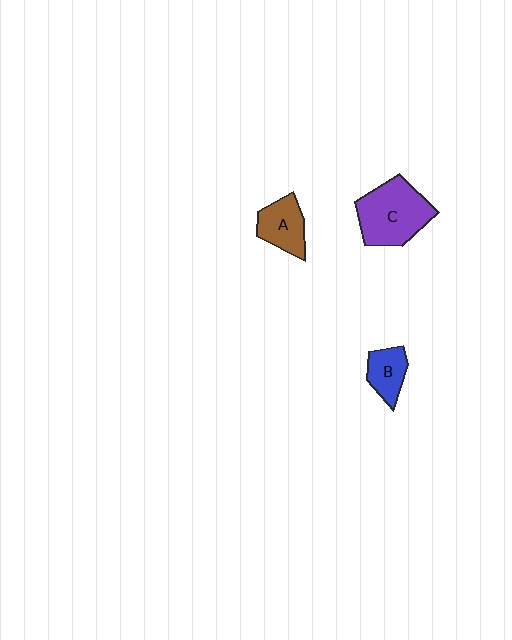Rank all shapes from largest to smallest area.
From largest to smallest: C (purple), A (brown), B (blue).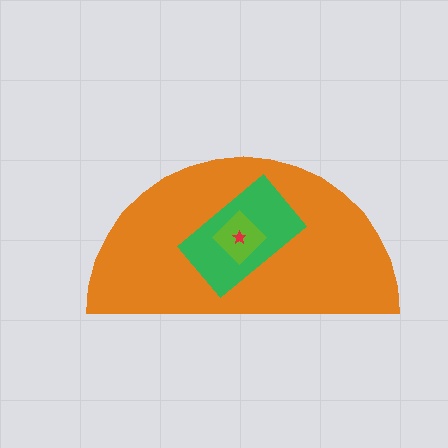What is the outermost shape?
The orange semicircle.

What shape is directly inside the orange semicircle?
The green rectangle.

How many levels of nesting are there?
4.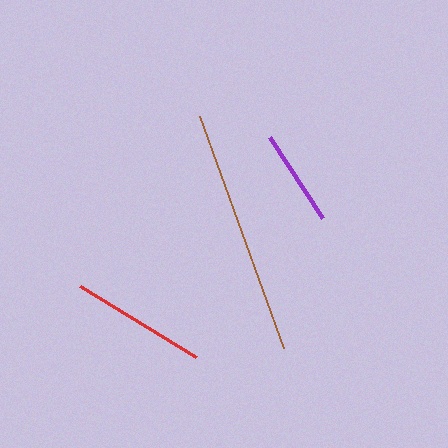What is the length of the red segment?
The red segment is approximately 137 pixels long.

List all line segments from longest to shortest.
From longest to shortest: brown, red, purple.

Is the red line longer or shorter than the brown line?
The brown line is longer than the red line.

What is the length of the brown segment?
The brown segment is approximately 247 pixels long.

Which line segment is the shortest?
The purple line is the shortest at approximately 97 pixels.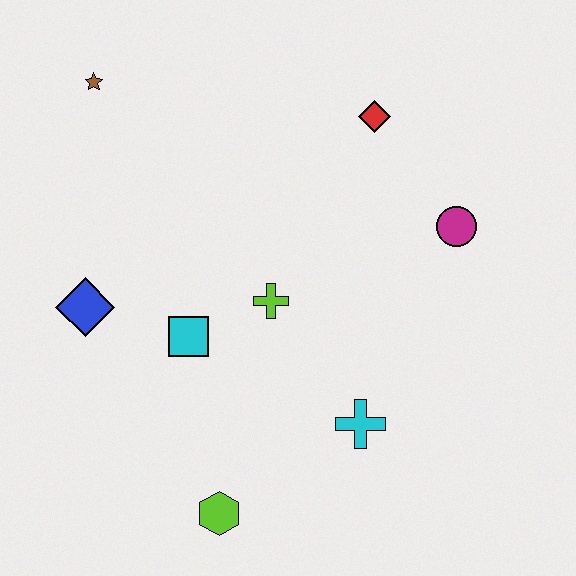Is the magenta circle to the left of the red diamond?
No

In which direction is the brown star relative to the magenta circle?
The brown star is to the left of the magenta circle.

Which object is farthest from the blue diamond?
The magenta circle is farthest from the blue diamond.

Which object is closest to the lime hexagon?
The cyan cross is closest to the lime hexagon.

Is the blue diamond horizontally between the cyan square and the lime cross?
No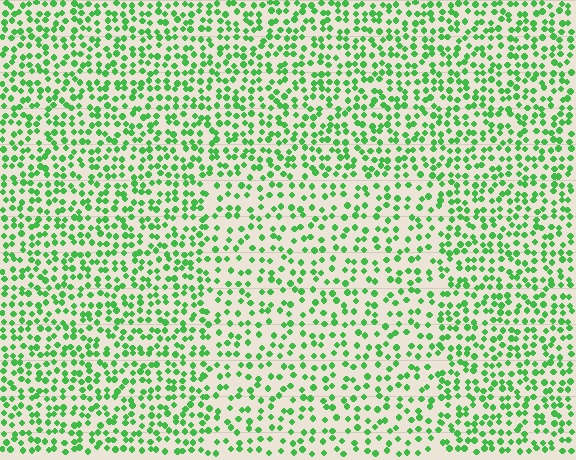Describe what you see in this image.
The image contains small green elements arranged at two different densities. A rectangle-shaped region is visible where the elements are less densely packed than the surrounding area.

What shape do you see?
I see a rectangle.